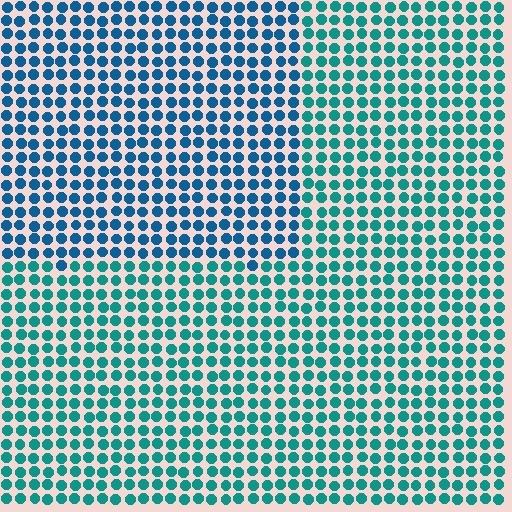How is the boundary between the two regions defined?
The boundary is defined purely by a slight shift in hue (about 29 degrees). Spacing, size, and orientation are identical on both sides.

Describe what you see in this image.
The image is filled with small teal elements in a uniform arrangement. A rectangle-shaped region is visible where the elements are tinted to a slightly different hue, forming a subtle color boundary.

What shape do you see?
I see a rectangle.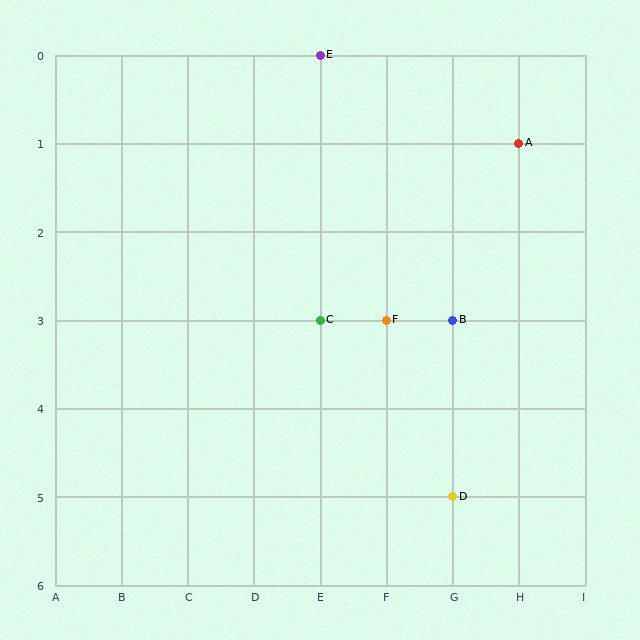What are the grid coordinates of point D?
Point D is at grid coordinates (G, 5).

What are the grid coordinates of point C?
Point C is at grid coordinates (E, 3).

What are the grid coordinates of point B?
Point B is at grid coordinates (G, 3).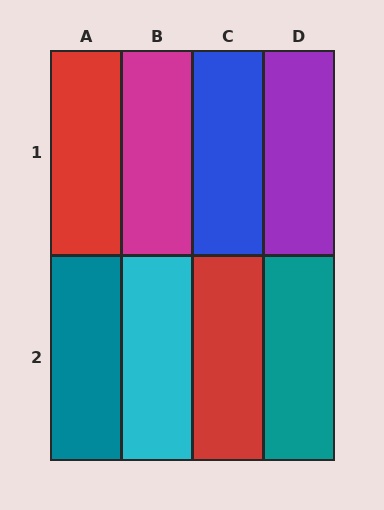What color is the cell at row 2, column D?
Teal.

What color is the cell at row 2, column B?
Cyan.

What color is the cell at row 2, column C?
Red.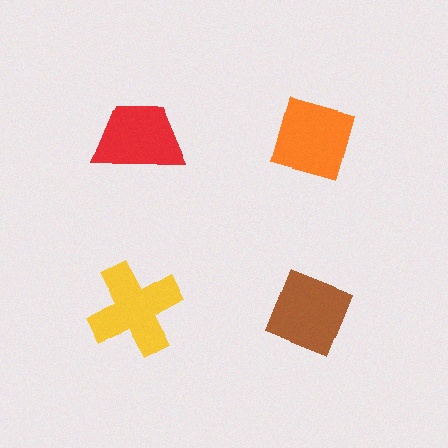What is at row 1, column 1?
A red trapezoid.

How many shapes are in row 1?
2 shapes.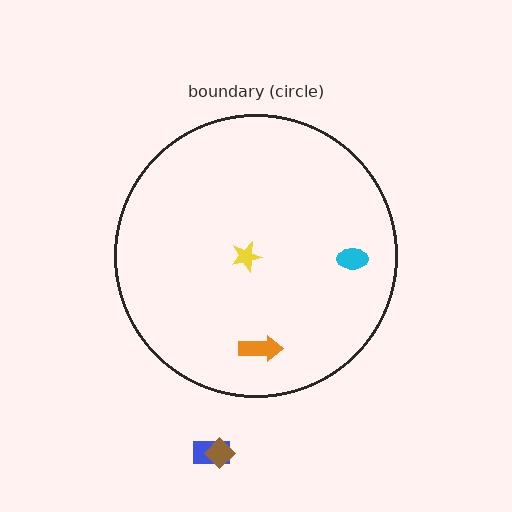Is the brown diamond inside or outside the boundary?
Outside.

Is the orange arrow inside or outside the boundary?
Inside.